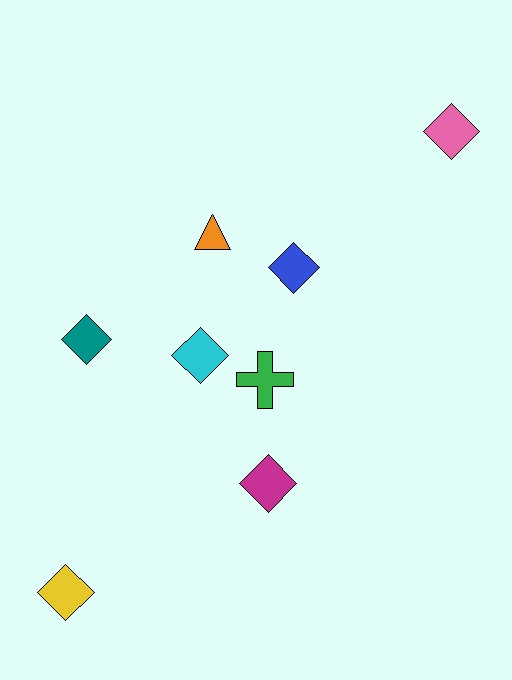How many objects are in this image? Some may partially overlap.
There are 8 objects.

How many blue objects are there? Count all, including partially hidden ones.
There is 1 blue object.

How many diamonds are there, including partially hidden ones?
There are 6 diamonds.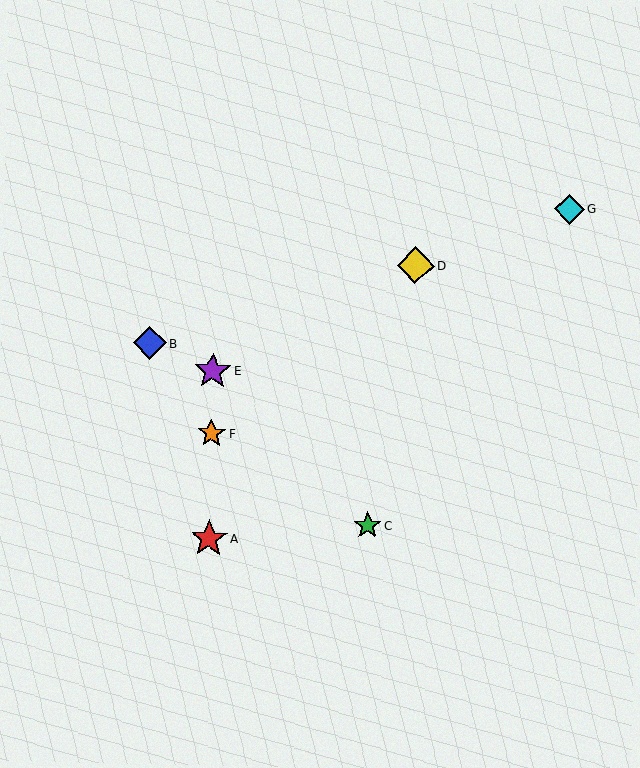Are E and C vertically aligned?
No, E is at x≈213 and C is at x≈367.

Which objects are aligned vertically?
Objects A, E, F are aligned vertically.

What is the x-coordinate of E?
Object E is at x≈213.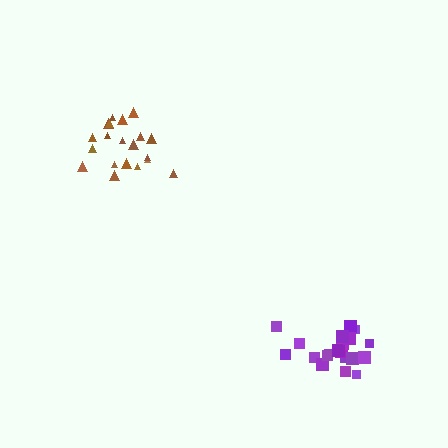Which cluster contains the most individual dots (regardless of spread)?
Brown (20).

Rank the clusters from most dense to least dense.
brown, purple.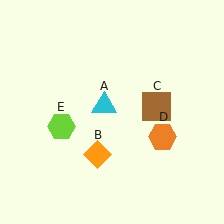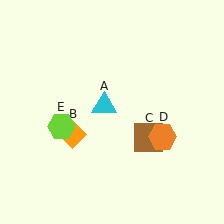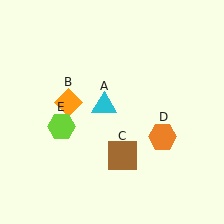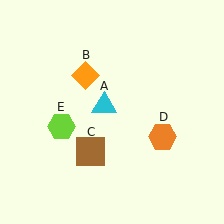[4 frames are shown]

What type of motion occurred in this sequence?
The orange diamond (object B), brown square (object C) rotated clockwise around the center of the scene.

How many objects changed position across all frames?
2 objects changed position: orange diamond (object B), brown square (object C).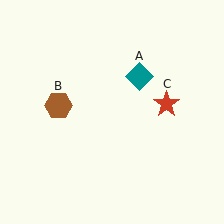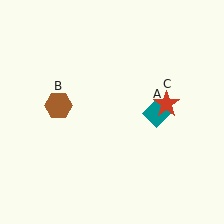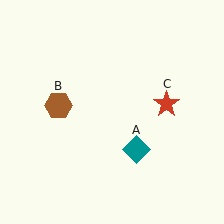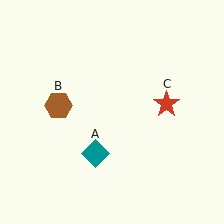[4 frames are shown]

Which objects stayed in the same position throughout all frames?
Brown hexagon (object B) and red star (object C) remained stationary.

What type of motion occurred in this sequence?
The teal diamond (object A) rotated clockwise around the center of the scene.